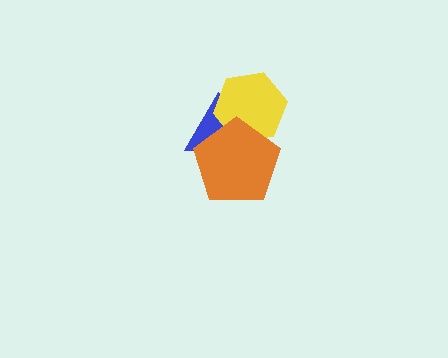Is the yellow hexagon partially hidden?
Yes, it is partially covered by another shape.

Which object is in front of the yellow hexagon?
The orange pentagon is in front of the yellow hexagon.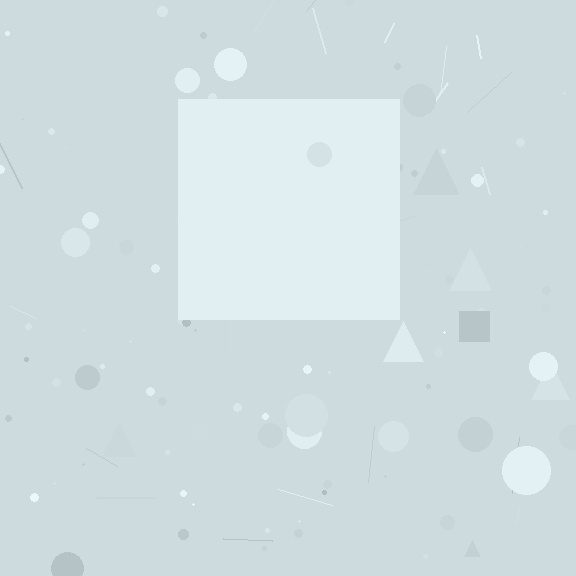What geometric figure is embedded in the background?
A square is embedded in the background.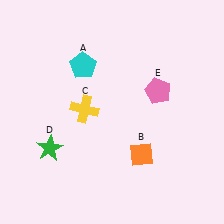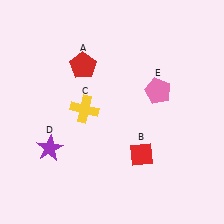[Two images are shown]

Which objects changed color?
A changed from cyan to red. B changed from orange to red. D changed from green to purple.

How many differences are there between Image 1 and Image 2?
There are 3 differences between the two images.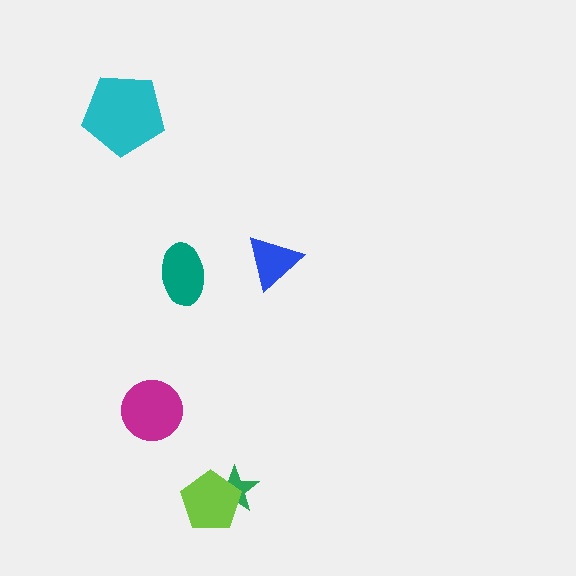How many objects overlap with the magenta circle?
0 objects overlap with the magenta circle.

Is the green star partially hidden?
Yes, it is partially covered by another shape.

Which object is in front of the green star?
The lime pentagon is in front of the green star.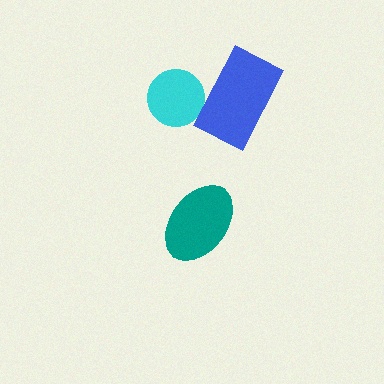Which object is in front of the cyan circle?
The blue rectangle is in front of the cyan circle.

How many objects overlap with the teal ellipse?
0 objects overlap with the teal ellipse.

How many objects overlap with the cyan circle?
1 object overlaps with the cyan circle.